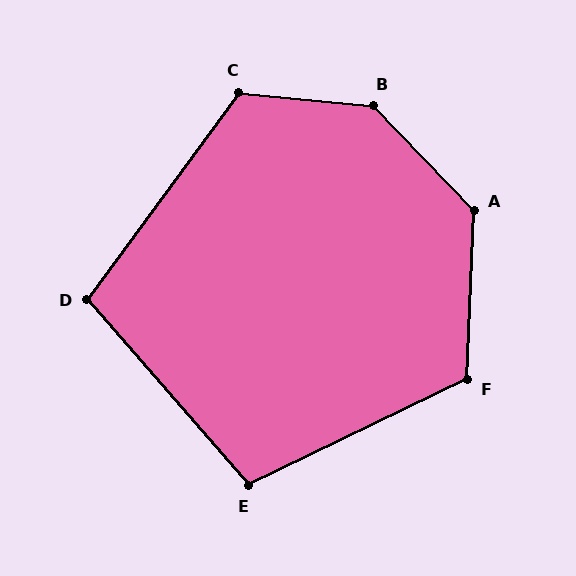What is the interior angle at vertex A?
Approximately 134 degrees (obtuse).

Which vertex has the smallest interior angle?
D, at approximately 103 degrees.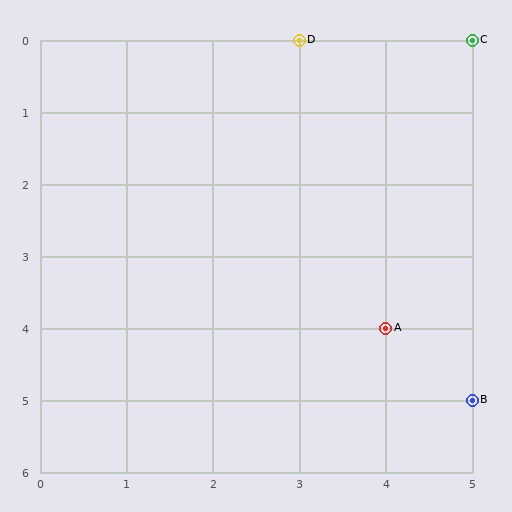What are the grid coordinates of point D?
Point D is at grid coordinates (3, 0).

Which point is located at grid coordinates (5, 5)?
Point B is at (5, 5).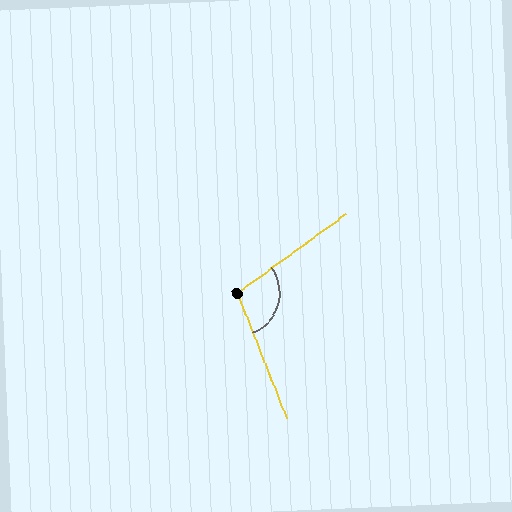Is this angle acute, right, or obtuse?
It is obtuse.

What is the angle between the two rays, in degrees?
Approximately 105 degrees.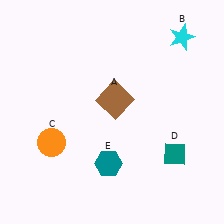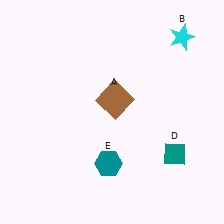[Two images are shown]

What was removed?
The orange circle (C) was removed in Image 2.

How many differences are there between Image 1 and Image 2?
There is 1 difference between the two images.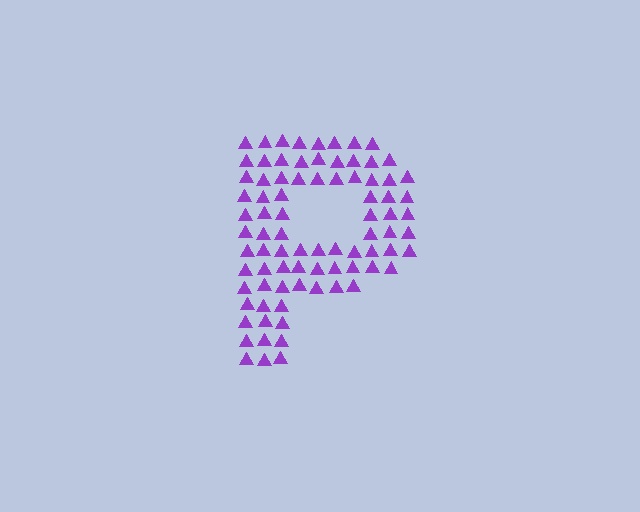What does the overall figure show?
The overall figure shows the letter P.